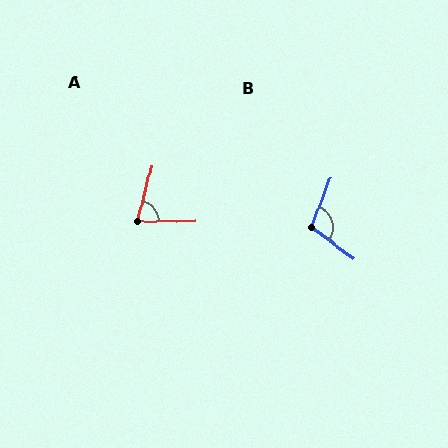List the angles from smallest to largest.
A (75°), B (106°).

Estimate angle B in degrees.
Approximately 106 degrees.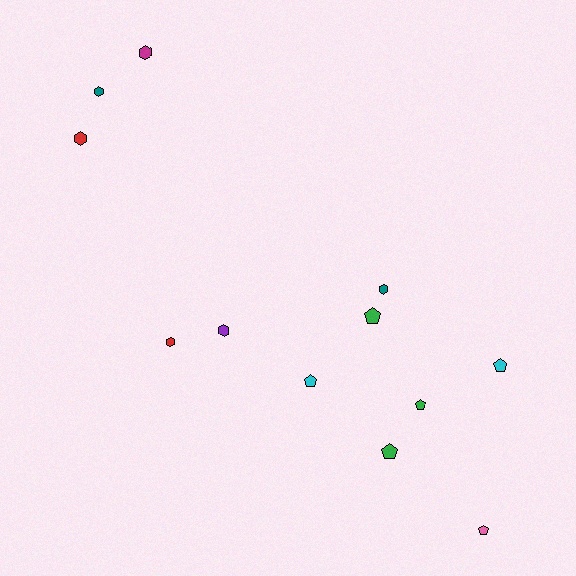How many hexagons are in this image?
There are 6 hexagons.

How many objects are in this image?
There are 12 objects.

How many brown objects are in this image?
There are no brown objects.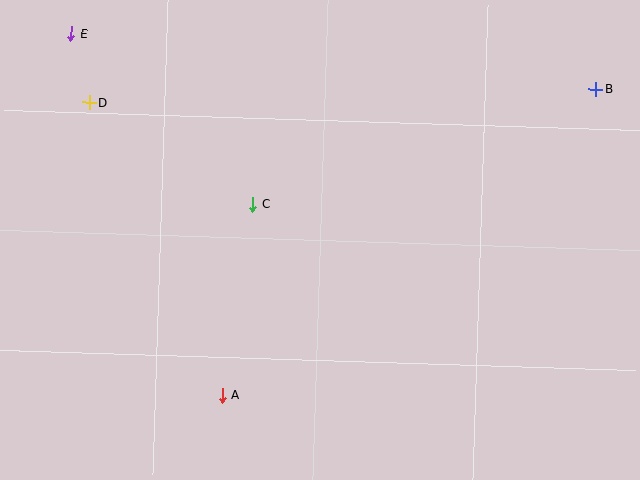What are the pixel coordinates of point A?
Point A is at (222, 395).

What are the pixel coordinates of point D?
Point D is at (89, 103).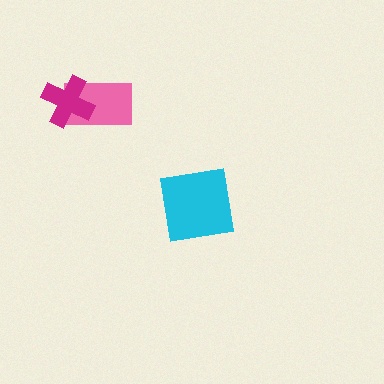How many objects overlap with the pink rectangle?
1 object overlaps with the pink rectangle.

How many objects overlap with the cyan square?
0 objects overlap with the cyan square.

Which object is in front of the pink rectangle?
The magenta cross is in front of the pink rectangle.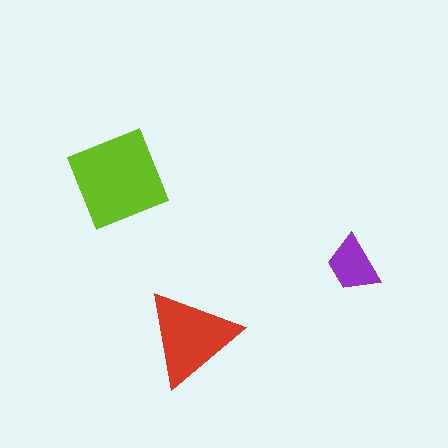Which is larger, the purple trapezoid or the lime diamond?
The lime diamond.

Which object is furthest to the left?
The lime diamond is leftmost.